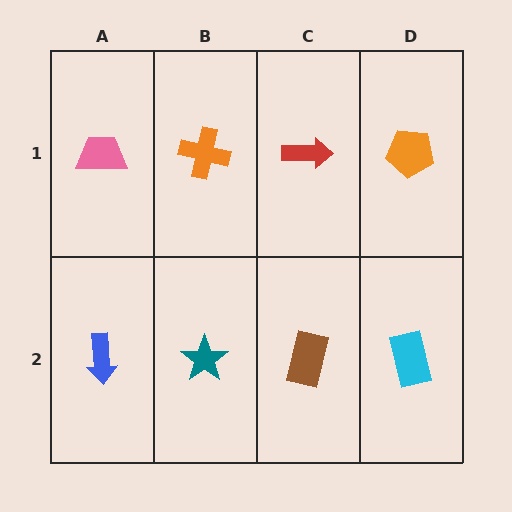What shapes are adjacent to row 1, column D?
A cyan rectangle (row 2, column D), a red arrow (row 1, column C).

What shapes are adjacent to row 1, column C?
A brown rectangle (row 2, column C), an orange cross (row 1, column B), an orange pentagon (row 1, column D).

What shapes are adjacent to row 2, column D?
An orange pentagon (row 1, column D), a brown rectangle (row 2, column C).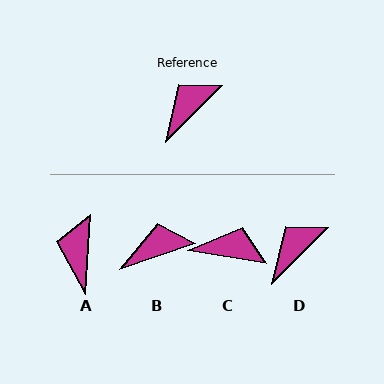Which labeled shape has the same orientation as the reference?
D.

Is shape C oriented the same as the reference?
No, it is off by about 54 degrees.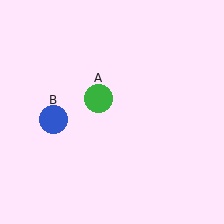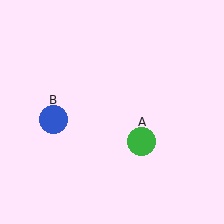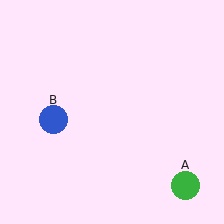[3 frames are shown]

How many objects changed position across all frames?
1 object changed position: green circle (object A).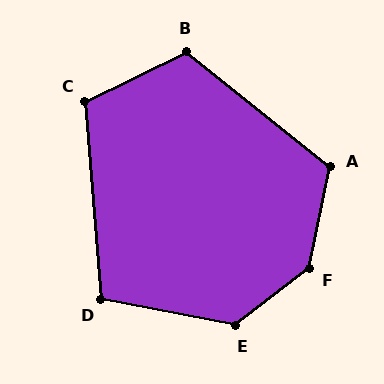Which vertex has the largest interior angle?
F, at approximately 139 degrees.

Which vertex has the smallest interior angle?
D, at approximately 106 degrees.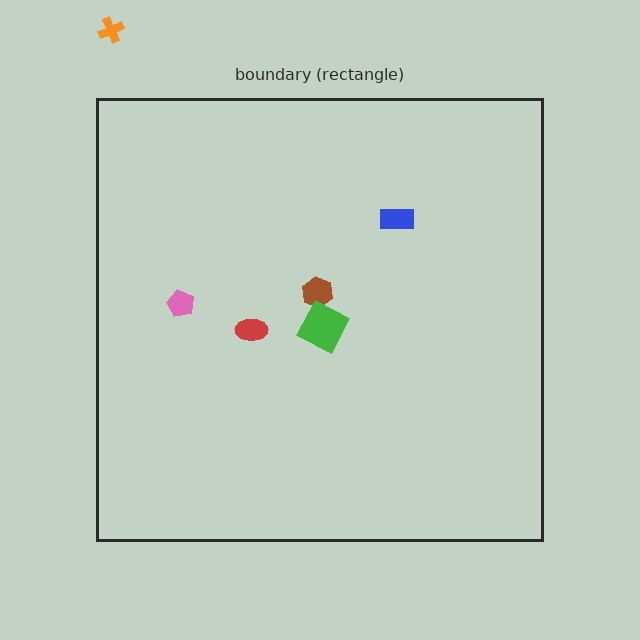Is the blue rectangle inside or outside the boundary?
Inside.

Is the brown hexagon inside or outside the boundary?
Inside.